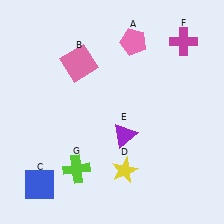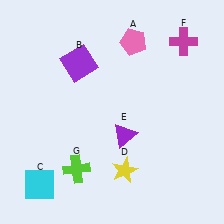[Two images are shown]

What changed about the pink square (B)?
In Image 1, B is pink. In Image 2, it changed to purple.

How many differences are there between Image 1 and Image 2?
There are 2 differences between the two images.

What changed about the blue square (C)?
In Image 1, C is blue. In Image 2, it changed to cyan.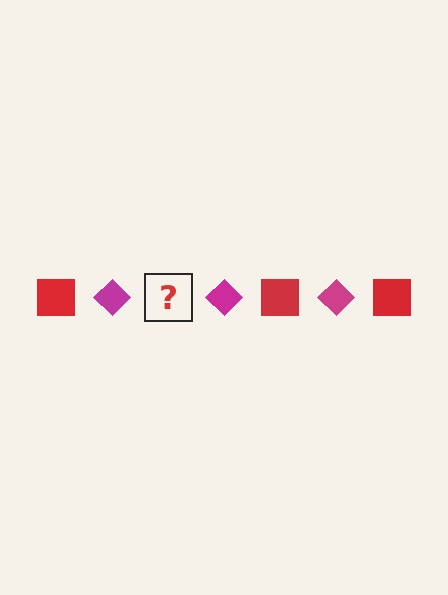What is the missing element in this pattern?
The missing element is a red square.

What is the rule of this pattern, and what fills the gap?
The rule is that the pattern alternates between red square and magenta diamond. The gap should be filled with a red square.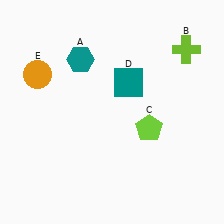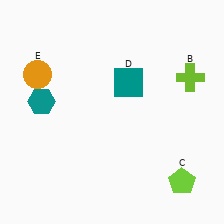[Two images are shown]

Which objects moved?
The objects that moved are: the teal hexagon (A), the lime cross (B), the lime pentagon (C).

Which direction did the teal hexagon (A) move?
The teal hexagon (A) moved down.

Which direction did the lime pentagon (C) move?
The lime pentagon (C) moved down.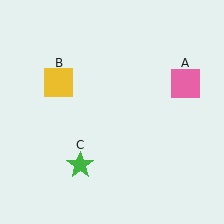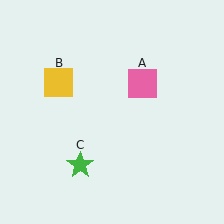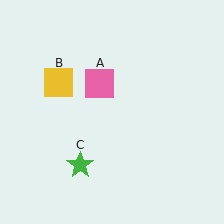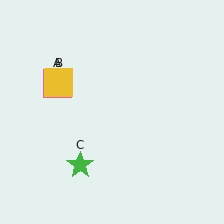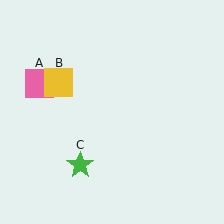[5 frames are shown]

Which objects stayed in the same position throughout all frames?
Yellow square (object B) and green star (object C) remained stationary.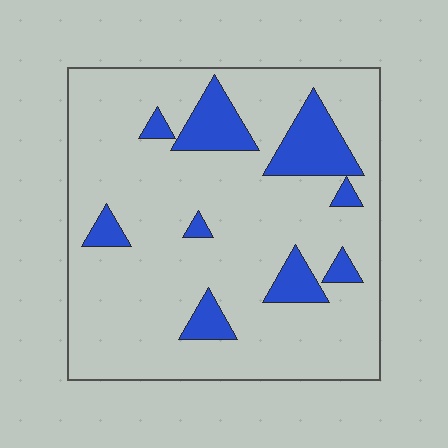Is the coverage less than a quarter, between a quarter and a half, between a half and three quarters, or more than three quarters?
Less than a quarter.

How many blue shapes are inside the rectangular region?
9.